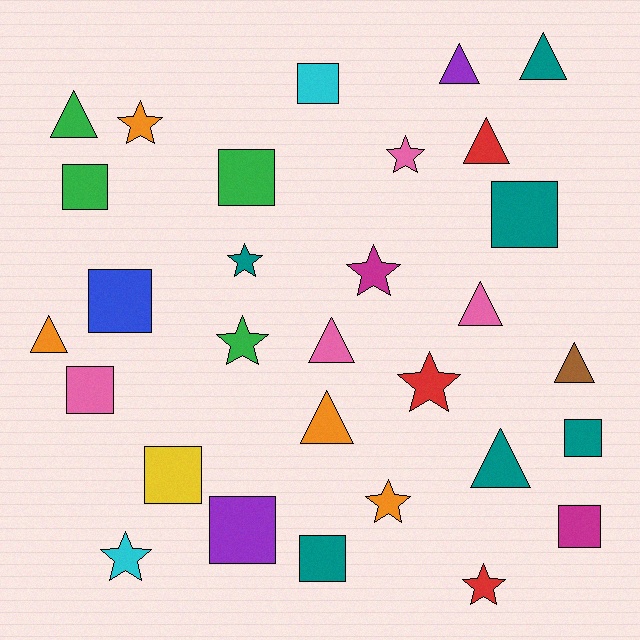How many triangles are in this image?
There are 10 triangles.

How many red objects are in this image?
There are 3 red objects.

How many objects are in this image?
There are 30 objects.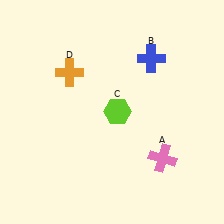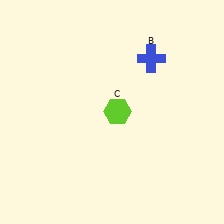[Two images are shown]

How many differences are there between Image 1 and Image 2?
There are 2 differences between the two images.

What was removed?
The pink cross (A), the orange cross (D) were removed in Image 2.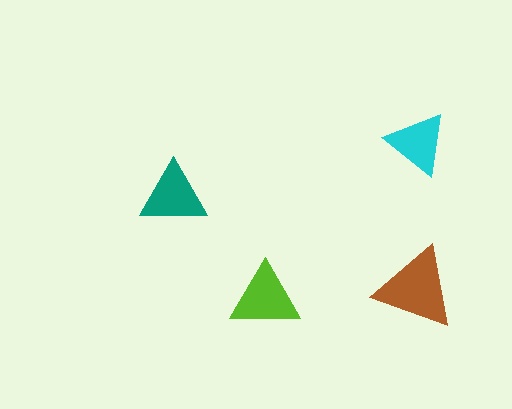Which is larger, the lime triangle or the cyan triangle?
The lime one.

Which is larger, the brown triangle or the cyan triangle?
The brown one.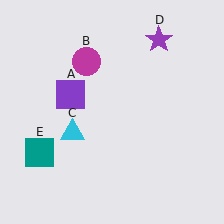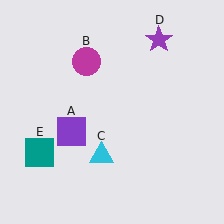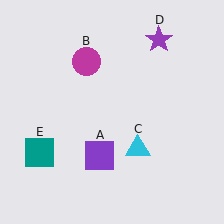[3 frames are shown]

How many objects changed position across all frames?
2 objects changed position: purple square (object A), cyan triangle (object C).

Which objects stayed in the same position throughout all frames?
Magenta circle (object B) and purple star (object D) and teal square (object E) remained stationary.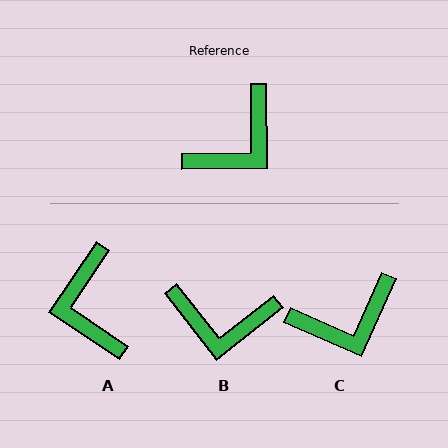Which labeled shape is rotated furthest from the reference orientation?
A, about 125 degrees away.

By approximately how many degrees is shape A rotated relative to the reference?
Approximately 125 degrees clockwise.